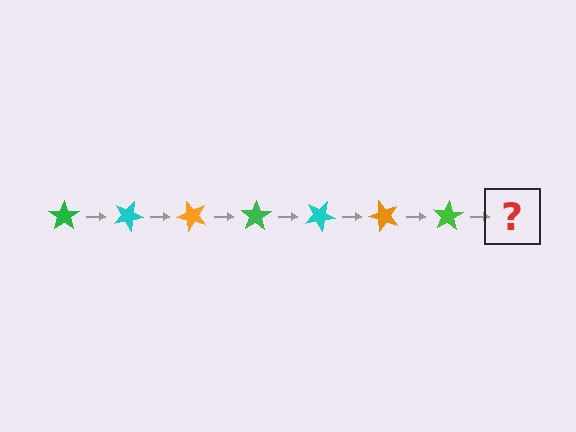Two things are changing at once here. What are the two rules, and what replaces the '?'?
The two rules are that it rotates 25 degrees each step and the color cycles through green, cyan, and orange. The '?' should be a cyan star, rotated 175 degrees from the start.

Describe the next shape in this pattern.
It should be a cyan star, rotated 175 degrees from the start.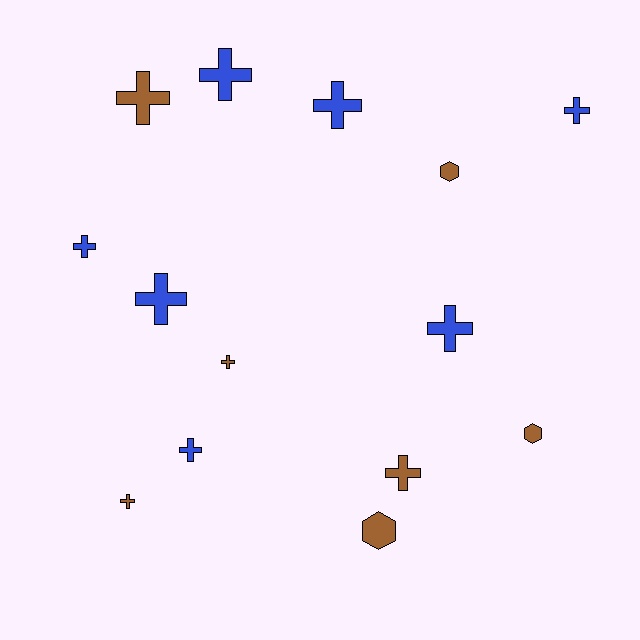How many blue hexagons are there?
There are no blue hexagons.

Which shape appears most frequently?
Cross, with 11 objects.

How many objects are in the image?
There are 14 objects.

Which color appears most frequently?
Brown, with 7 objects.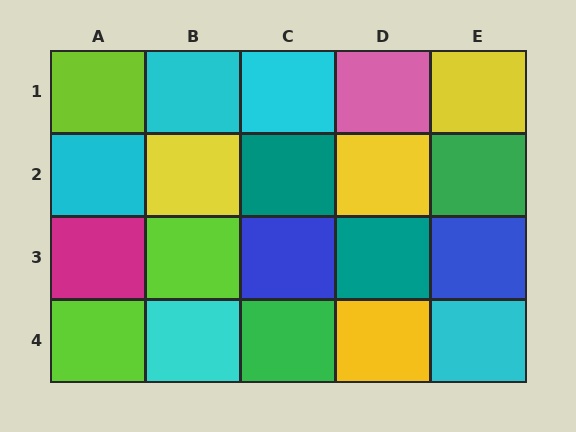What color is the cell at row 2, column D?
Yellow.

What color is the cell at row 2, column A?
Cyan.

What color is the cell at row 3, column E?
Blue.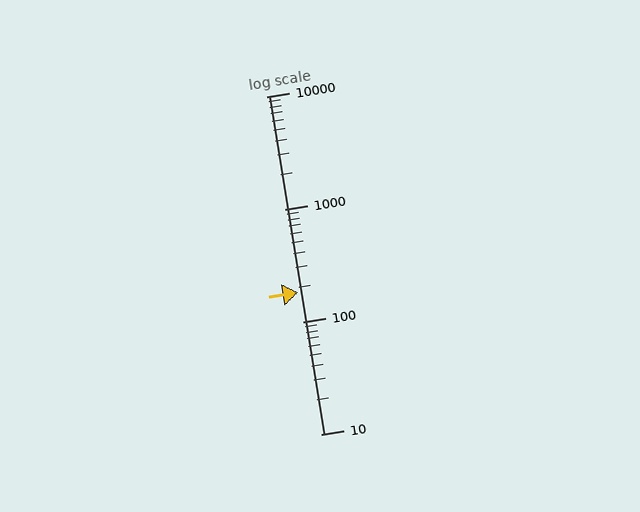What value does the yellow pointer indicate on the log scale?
The pointer indicates approximately 180.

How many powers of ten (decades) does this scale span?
The scale spans 3 decades, from 10 to 10000.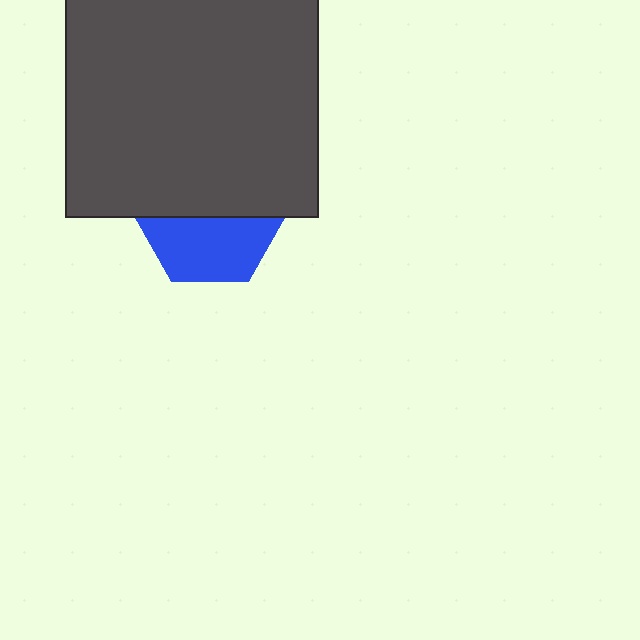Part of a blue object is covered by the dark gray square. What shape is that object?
It is a hexagon.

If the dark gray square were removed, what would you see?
You would see the complete blue hexagon.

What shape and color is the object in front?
The object in front is a dark gray square.